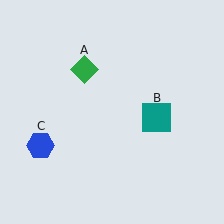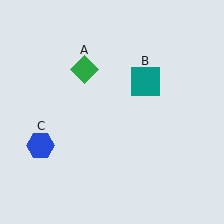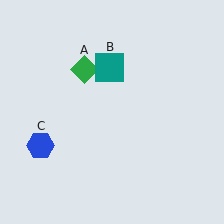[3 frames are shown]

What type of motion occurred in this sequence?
The teal square (object B) rotated counterclockwise around the center of the scene.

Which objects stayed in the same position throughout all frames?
Green diamond (object A) and blue hexagon (object C) remained stationary.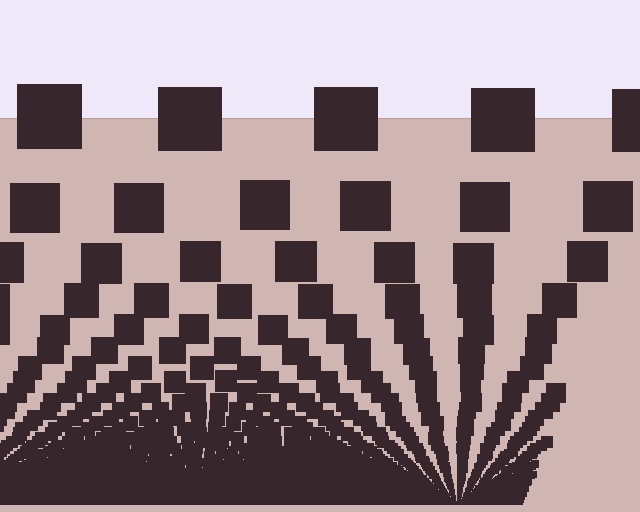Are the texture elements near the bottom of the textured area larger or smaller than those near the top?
Smaller. The gradient is inverted — elements near the bottom are smaller and denser.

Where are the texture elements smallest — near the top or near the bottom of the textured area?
Near the bottom.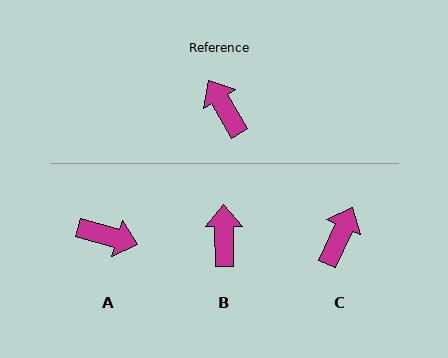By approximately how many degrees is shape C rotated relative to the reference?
Approximately 55 degrees clockwise.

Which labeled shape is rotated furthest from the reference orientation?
A, about 137 degrees away.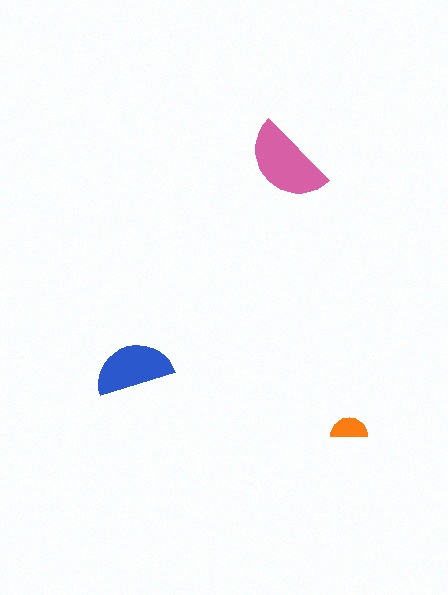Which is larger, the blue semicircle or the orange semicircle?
The blue one.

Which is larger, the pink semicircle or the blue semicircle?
The pink one.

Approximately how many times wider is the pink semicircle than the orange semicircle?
About 2.5 times wider.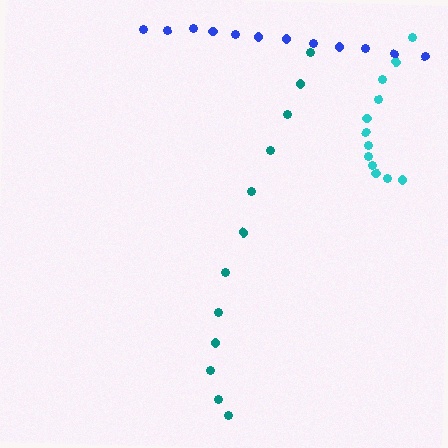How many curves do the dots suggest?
There are 3 distinct paths.